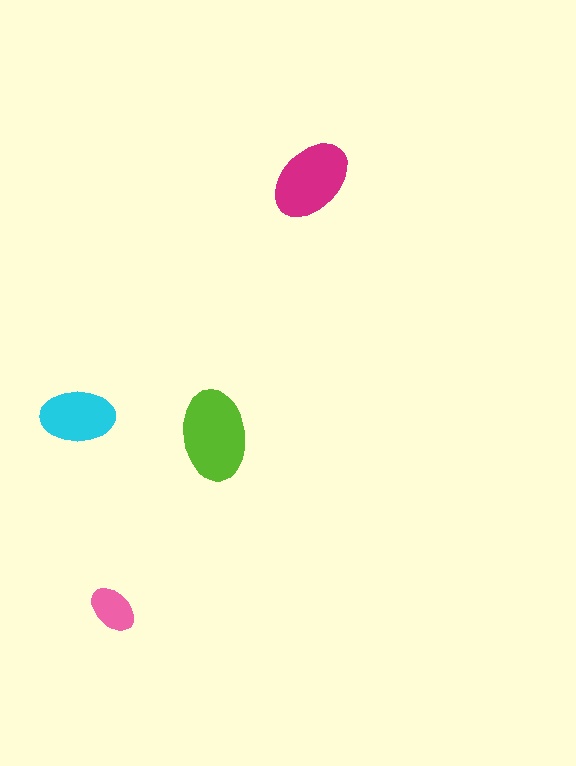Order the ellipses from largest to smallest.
the lime one, the magenta one, the cyan one, the pink one.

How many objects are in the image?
There are 4 objects in the image.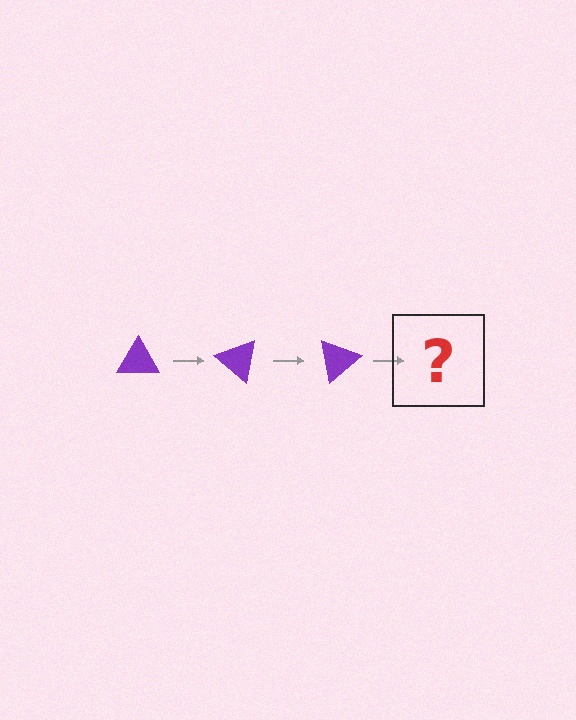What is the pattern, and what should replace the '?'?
The pattern is that the triangle rotates 40 degrees each step. The '?' should be a purple triangle rotated 120 degrees.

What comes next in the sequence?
The next element should be a purple triangle rotated 120 degrees.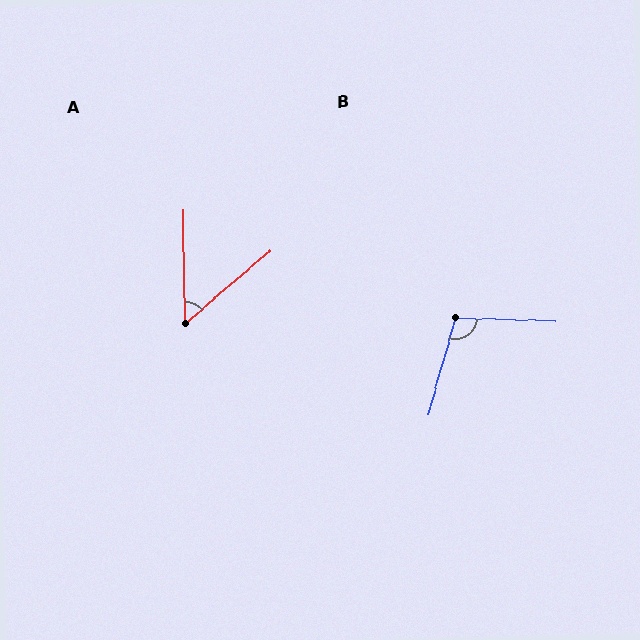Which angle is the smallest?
A, at approximately 50 degrees.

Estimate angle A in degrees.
Approximately 50 degrees.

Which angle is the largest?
B, at approximately 104 degrees.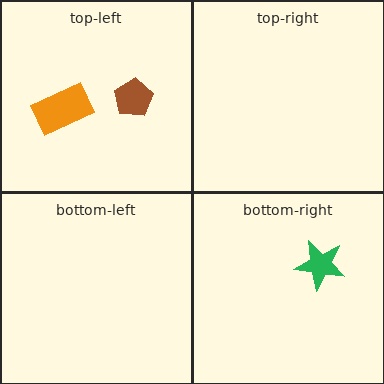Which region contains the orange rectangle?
The top-left region.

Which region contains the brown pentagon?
The top-left region.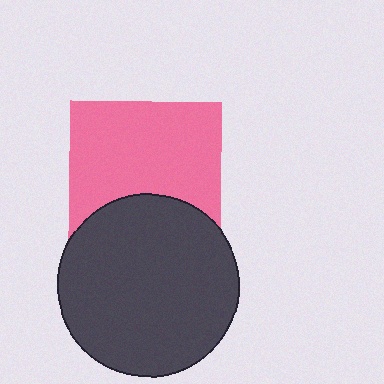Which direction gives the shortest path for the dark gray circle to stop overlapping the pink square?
Moving down gives the shortest separation.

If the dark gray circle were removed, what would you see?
You would see the complete pink square.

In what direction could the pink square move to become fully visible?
The pink square could move up. That would shift it out from behind the dark gray circle entirely.